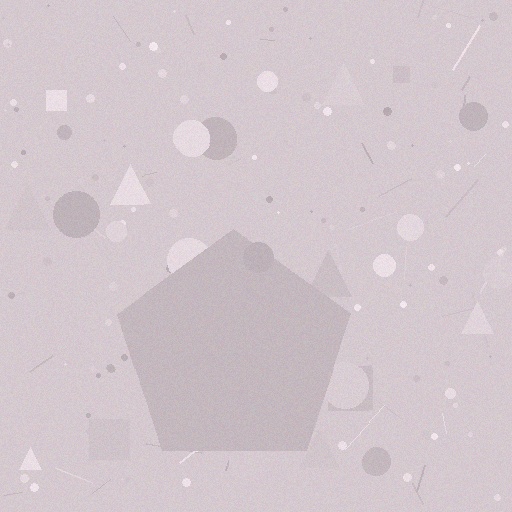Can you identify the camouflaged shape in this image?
The camouflaged shape is a pentagon.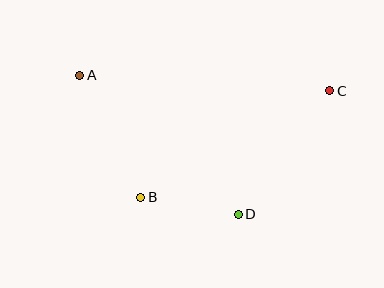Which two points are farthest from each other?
Points A and C are farthest from each other.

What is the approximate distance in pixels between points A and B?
The distance between A and B is approximately 137 pixels.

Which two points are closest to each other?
Points B and D are closest to each other.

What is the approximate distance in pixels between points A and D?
The distance between A and D is approximately 211 pixels.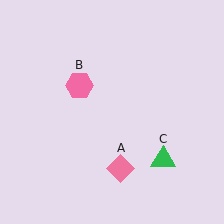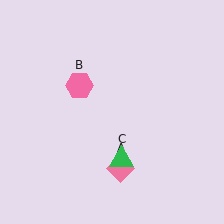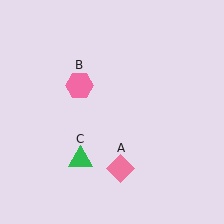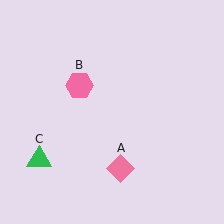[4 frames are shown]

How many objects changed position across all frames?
1 object changed position: green triangle (object C).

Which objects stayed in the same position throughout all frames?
Pink diamond (object A) and pink hexagon (object B) remained stationary.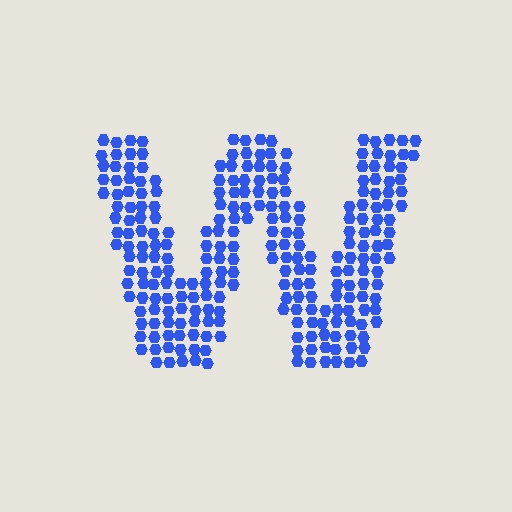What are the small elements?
The small elements are hexagons.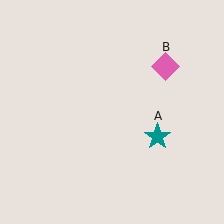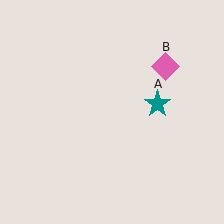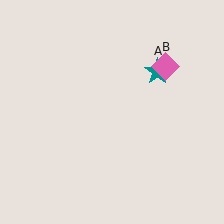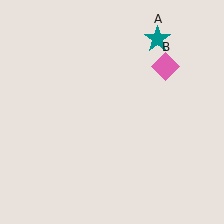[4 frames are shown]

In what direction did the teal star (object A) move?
The teal star (object A) moved up.